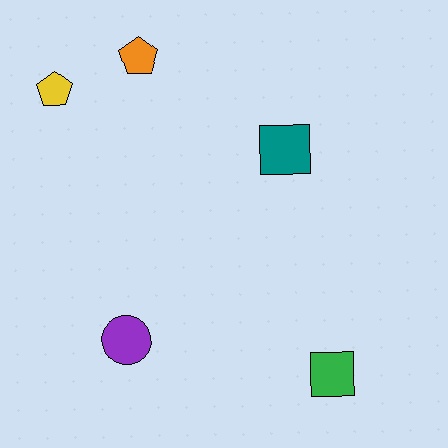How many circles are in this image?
There is 1 circle.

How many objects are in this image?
There are 5 objects.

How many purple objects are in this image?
There is 1 purple object.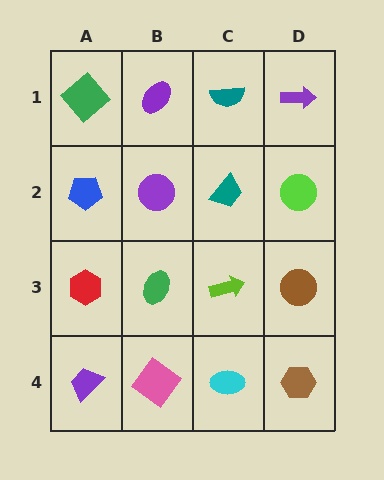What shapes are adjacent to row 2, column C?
A teal semicircle (row 1, column C), a lime arrow (row 3, column C), a purple circle (row 2, column B), a lime circle (row 2, column D).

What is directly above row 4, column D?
A brown circle.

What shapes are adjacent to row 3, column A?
A blue pentagon (row 2, column A), a purple trapezoid (row 4, column A), a green ellipse (row 3, column B).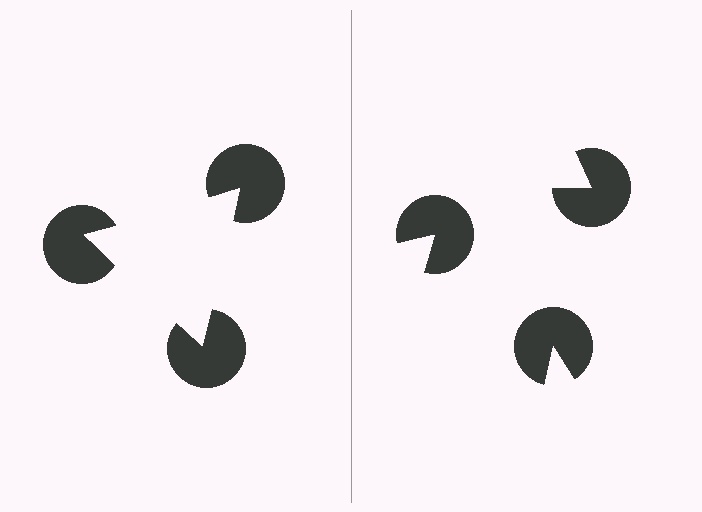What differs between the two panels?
The pac-man discs are positioned identically on both sides; only the wedge orientations differ. On the left they align to a triangle; on the right they are misaligned.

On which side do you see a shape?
An illusory triangle appears on the left side. On the right side the wedge cuts are rotated, so no coherent shape forms.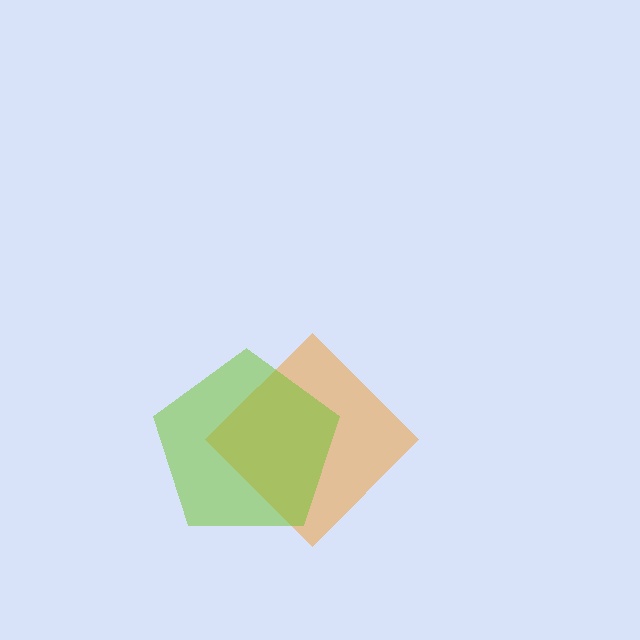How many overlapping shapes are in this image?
There are 2 overlapping shapes in the image.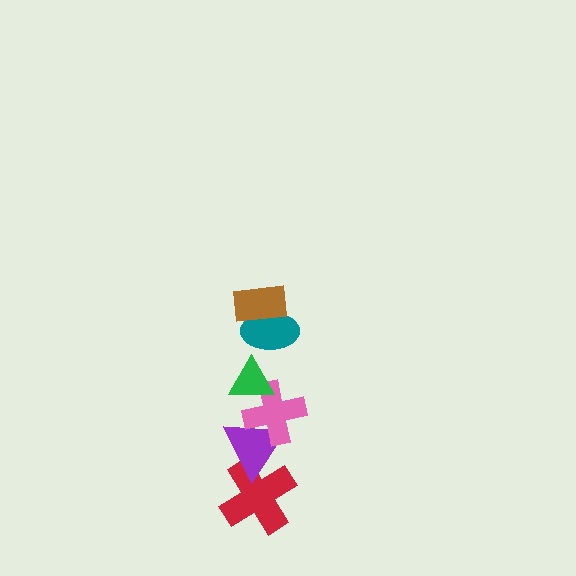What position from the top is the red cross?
The red cross is 6th from the top.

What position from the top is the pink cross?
The pink cross is 4th from the top.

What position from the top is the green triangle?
The green triangle is 3rd from the top.